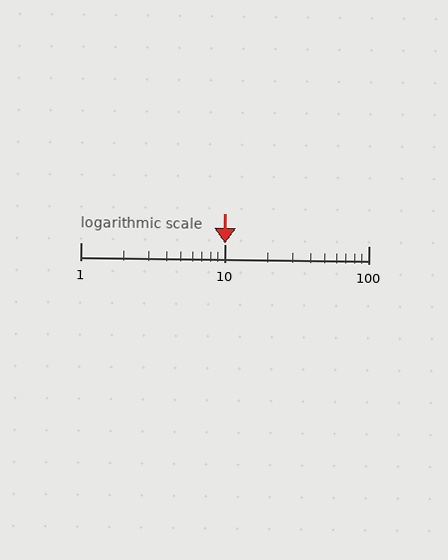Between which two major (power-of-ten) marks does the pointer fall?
The pointer is between 10 and 100.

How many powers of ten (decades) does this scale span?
The scale spans 2 decades, from 1 to 100.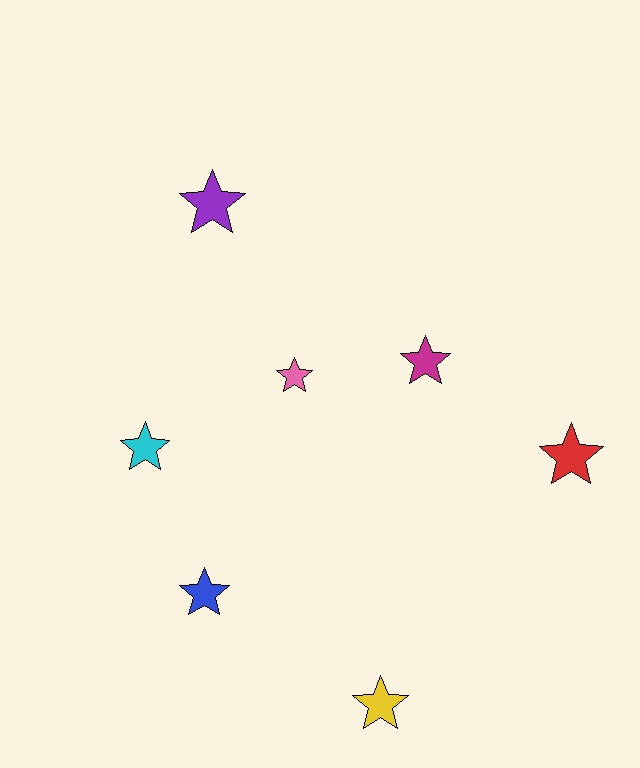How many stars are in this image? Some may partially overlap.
There are 7 stars.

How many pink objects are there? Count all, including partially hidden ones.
There is 1 pink object.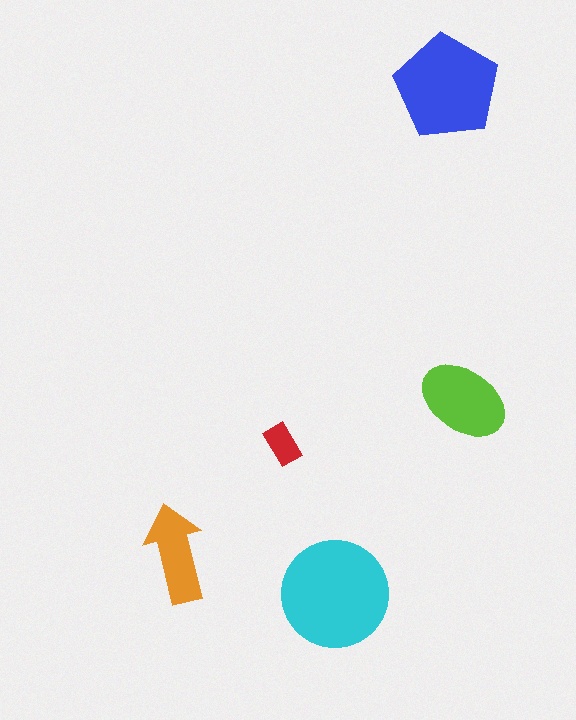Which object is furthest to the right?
The lime ellipse is rightmost.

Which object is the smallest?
The red rectangle.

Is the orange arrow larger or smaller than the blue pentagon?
Smaller.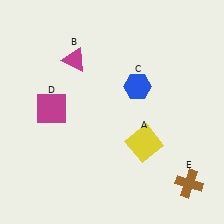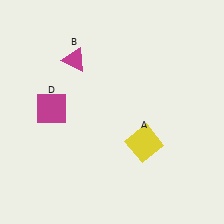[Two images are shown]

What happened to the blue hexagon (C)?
The blue hexagon (C) was removed in Image 2. It was in the top-right area of Image 1.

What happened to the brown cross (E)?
The brown cross (E) was removed in Image 2. It was in the bottom-right area of Image 1.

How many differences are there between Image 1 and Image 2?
There are 2 differences between the two images.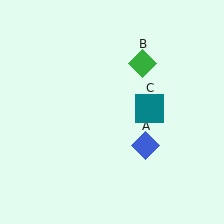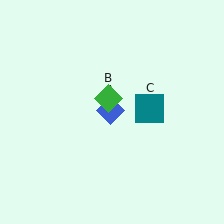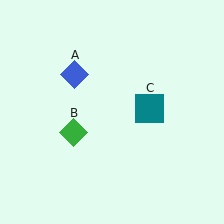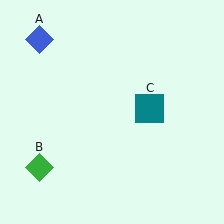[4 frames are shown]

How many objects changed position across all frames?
2 objects changed position: blue diamond (object A), green diamond (object B).